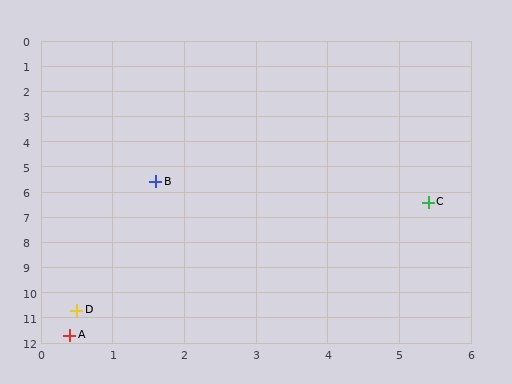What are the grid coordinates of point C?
Point C is at approximately (5.4, 6.4).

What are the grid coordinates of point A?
Point A is at approximately (0.4, 11.7).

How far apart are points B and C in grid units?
Points B and C are about 3.9 grid units apart.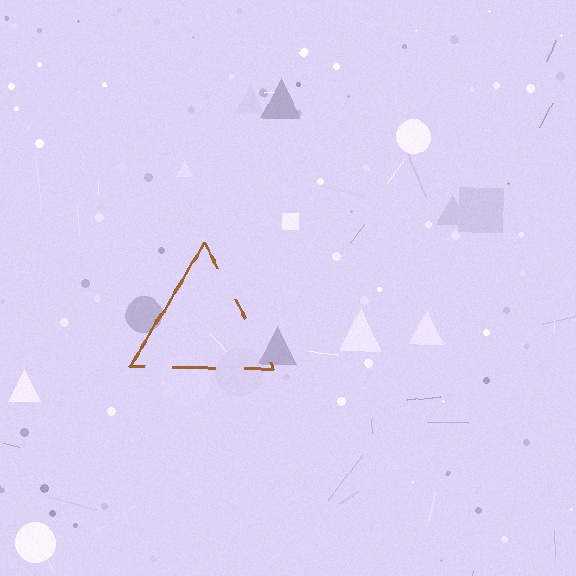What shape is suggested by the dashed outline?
The dashed outline suggests a triangle.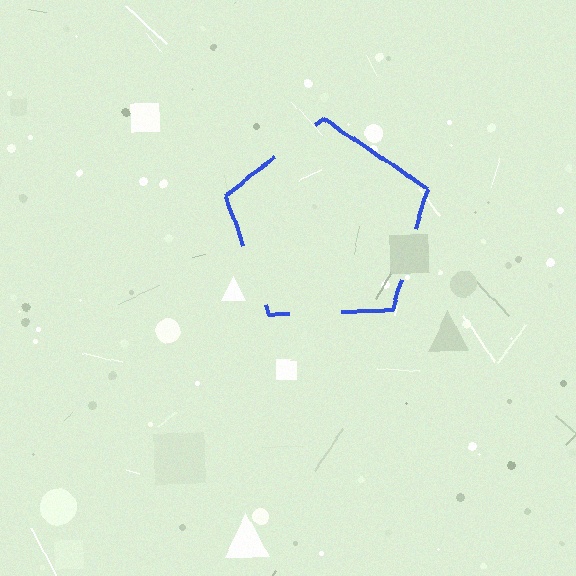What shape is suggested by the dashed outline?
The dashed outline suggests a pentagon.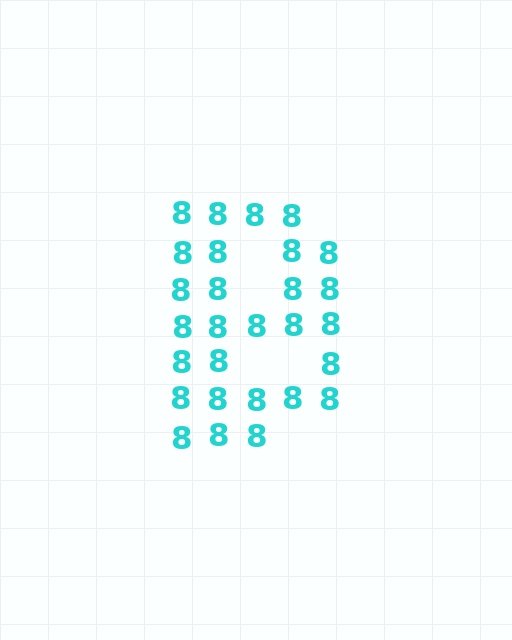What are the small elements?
The small elements are digit 8's.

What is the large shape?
The large shape is the letter B.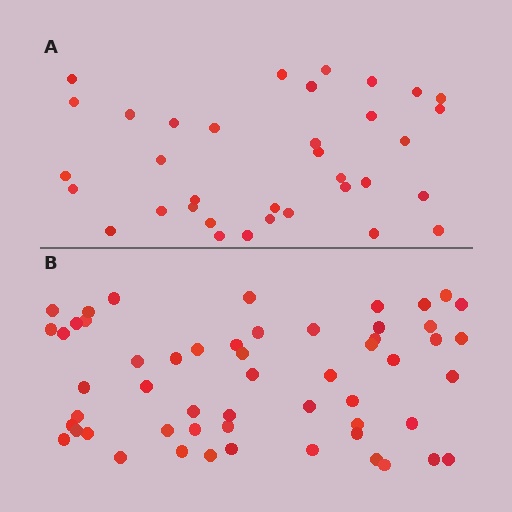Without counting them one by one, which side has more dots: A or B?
Region B (the bottom region) has more dots.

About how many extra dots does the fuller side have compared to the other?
Region B has approximately 20 more dots than region A.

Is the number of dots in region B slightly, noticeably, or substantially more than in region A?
Region B has substantially more. The ratio is roughly 1.6 to 1.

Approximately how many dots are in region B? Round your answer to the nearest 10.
About 60 dots. (The exact count is 55, which rounds to 60.)